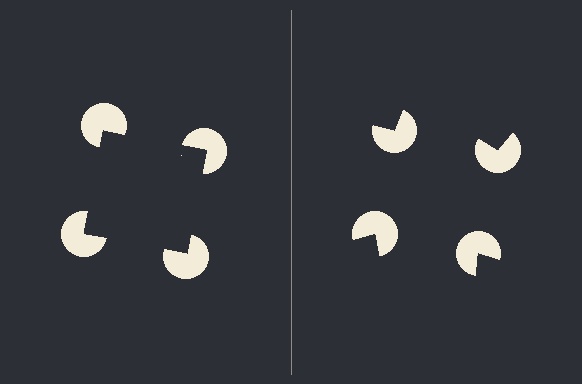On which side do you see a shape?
An illusory square appears on the left side. On the right side the wedge cuts are rotated, so no coherent shape forms.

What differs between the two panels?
The pac-man discs are positioned identically on both sides; only the wedge orientations differ. On the left they align to a square; on the right they are misaligned.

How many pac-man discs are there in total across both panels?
8 — 4 on each side.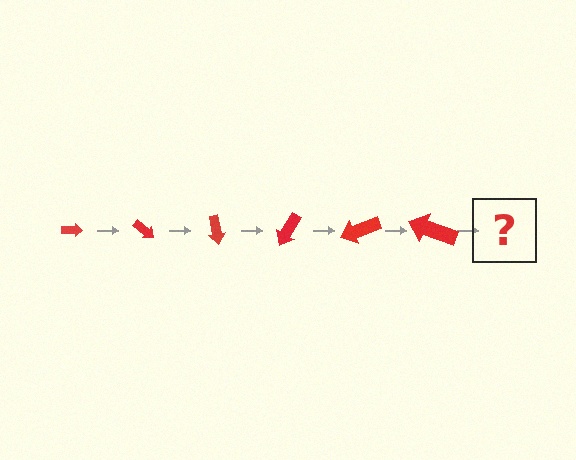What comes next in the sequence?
The next element should be an arrow, larger than the previous one and rotated 240 degrees from the start.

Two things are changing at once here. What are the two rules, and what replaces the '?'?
The two rules are that the arrow grows larger each step and it rotates 40 degrees each step. The '?' should be an arrow, larger than the previous one and rotated 240 degrees from the start.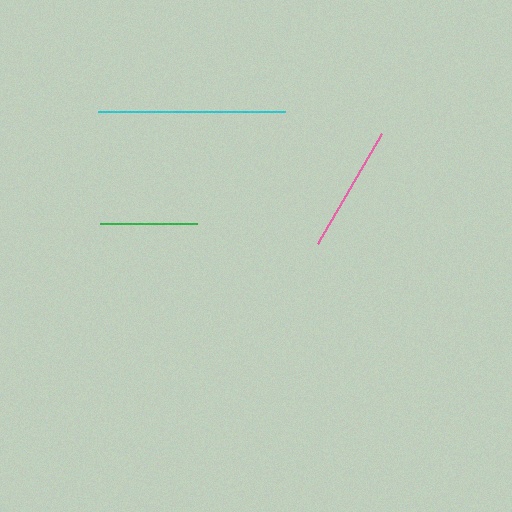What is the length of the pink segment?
The pink segment is approximately 127 pixels long.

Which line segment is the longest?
The cyan line is the longest at approximately 187 pixels.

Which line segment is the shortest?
The green line is the shortest at approximately 97 pixels.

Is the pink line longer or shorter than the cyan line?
The cyan line is longer than the pink line.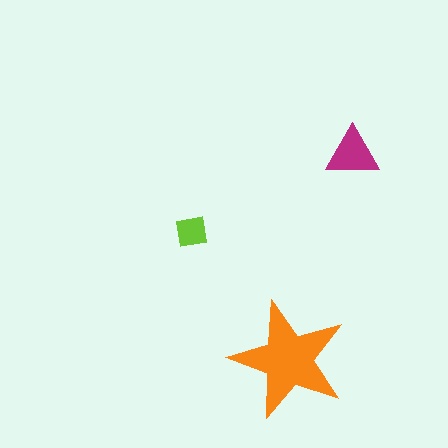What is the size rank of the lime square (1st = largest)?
3rd.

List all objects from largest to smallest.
The orange star, the magenta triangle, the lime square.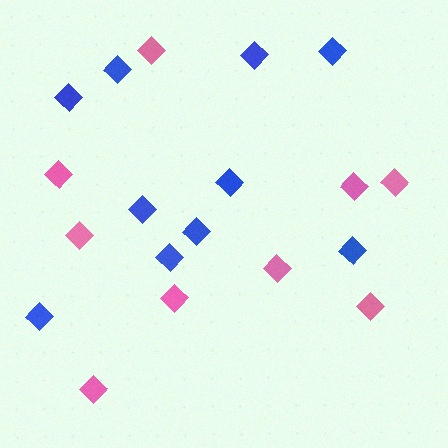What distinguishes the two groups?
There are 2 groups: one group of pink diamonds (9) and one group of blue diamonds (10).